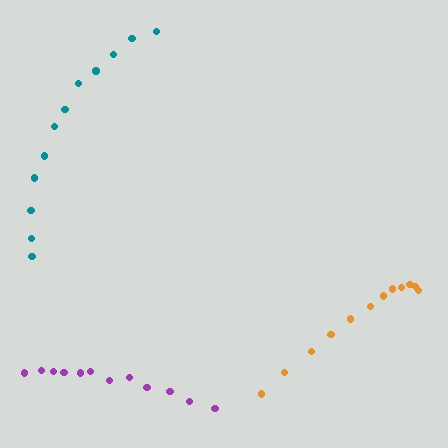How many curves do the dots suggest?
There are 3 distinct paths.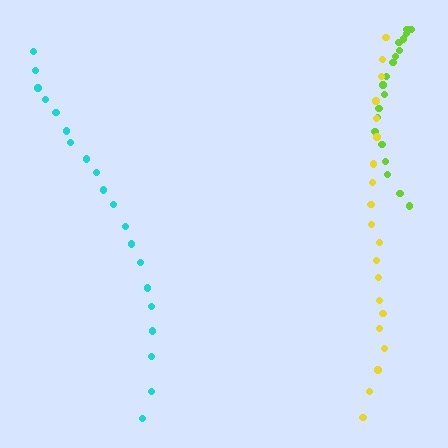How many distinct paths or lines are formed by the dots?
There are 3 distinct paths.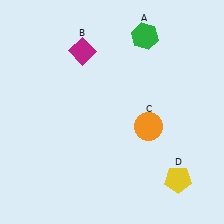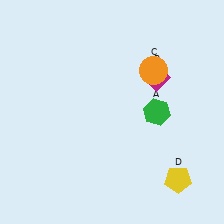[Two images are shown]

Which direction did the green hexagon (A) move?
The green hexagon (A) moved down.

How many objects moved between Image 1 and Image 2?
3 objects moved between the two images.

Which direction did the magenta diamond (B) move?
The magenta diamond (B) moved right.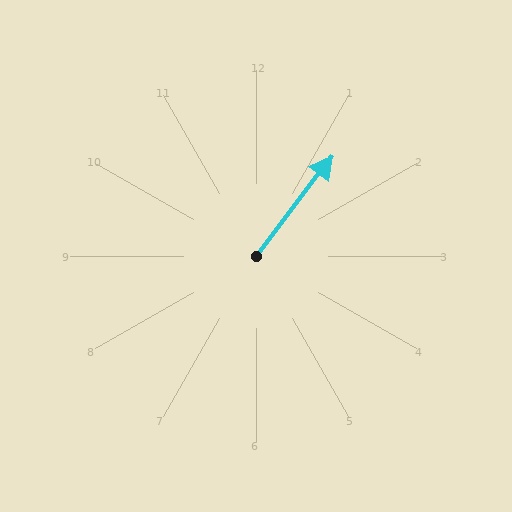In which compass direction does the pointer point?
Northeast.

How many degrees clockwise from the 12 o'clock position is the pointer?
Approximately 37 degrees.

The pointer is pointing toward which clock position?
Roughly 1 o'clock.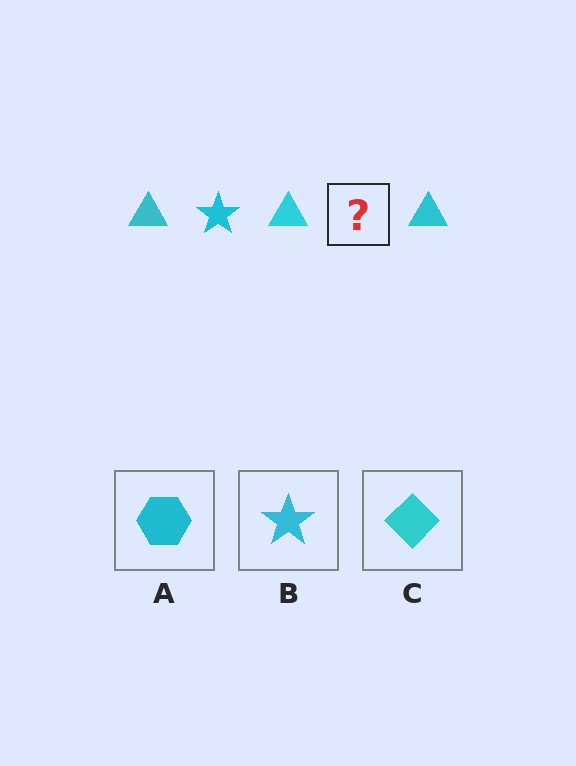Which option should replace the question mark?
Option B.